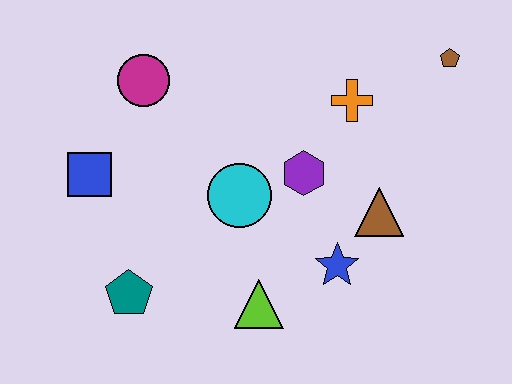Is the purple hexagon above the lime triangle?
Yes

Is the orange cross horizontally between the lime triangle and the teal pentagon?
No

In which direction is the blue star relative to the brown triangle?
The blue star is below the brown triangle.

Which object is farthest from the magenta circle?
The brown pentagon is farthest from the magenta circle.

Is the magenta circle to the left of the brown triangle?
Yes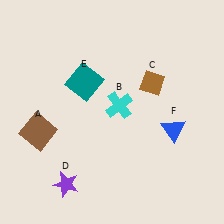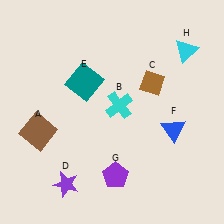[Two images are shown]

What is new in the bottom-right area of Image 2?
A purple pentagon (G) was added in the bottom-right area of Image 2.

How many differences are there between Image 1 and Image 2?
There are 2 differences between the two images.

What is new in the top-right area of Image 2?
A cyan triangle (H) was added in the top-right area of Image 2.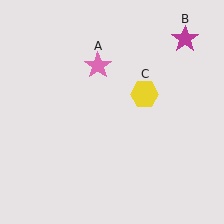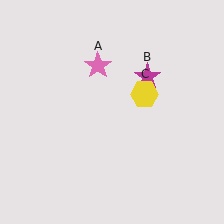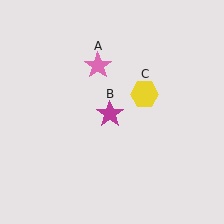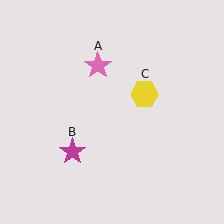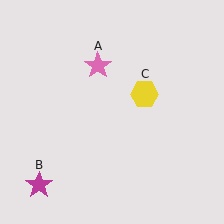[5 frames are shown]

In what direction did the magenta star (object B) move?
The magenta star (object B) moved down and to the left.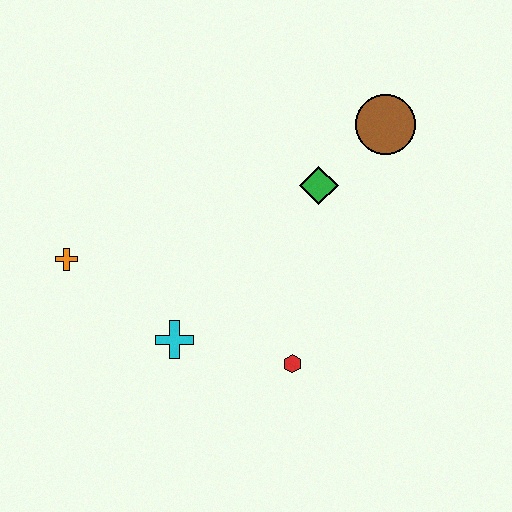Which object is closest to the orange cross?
The cyan cross is closest to the orange cross.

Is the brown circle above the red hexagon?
Yes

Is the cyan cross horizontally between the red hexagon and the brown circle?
No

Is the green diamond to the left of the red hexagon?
No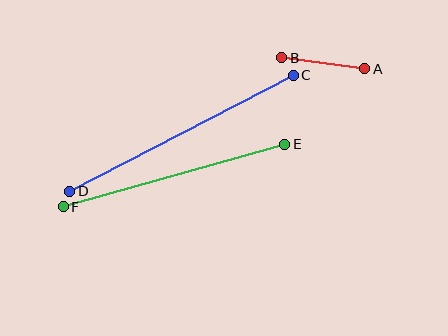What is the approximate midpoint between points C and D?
The midpoint is at approximately (182, 133) pixels.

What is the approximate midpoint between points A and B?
The midpoint is at approximately (323, 63) pixels.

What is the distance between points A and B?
The distance is approximately 84 pixels.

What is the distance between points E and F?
The distance is approximately 230 pixels.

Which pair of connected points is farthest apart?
Points C and D are farthest apart.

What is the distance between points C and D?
The distance is approximately 252 pixels.